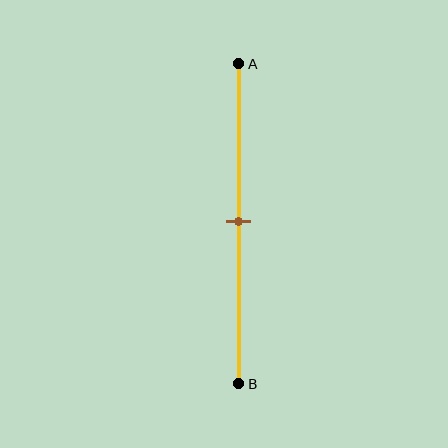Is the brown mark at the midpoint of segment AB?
Yes, the mark is approximately at the midpoint.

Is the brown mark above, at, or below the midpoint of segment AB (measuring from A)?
The brown mark is approximately at the midpoint of segment AB.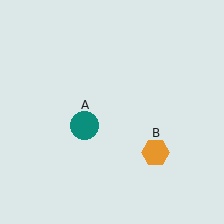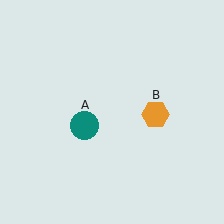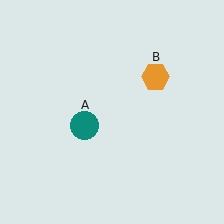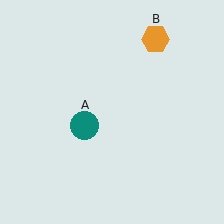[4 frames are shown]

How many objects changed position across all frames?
1 object changed position: orange hexagon (object B).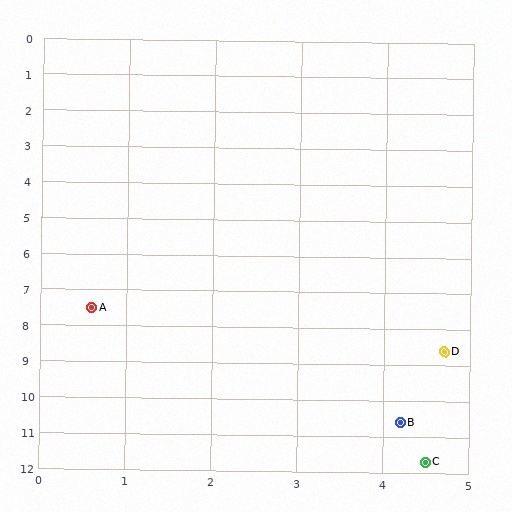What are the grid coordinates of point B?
Point B is at approximately (4.2, 10.6).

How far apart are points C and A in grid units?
Points C and A are about 5.7 grid units apart.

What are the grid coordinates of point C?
Point C is at approximately (4.5, 11.7).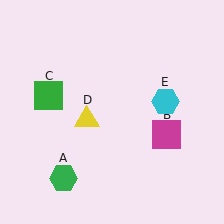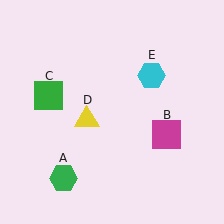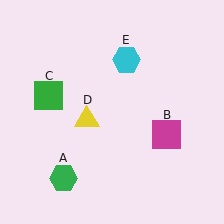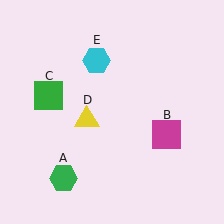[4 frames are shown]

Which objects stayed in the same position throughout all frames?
Green hexagon (object A) and magenta square (object B) and green square (object C) and yellow triangle (object D) remained stationary.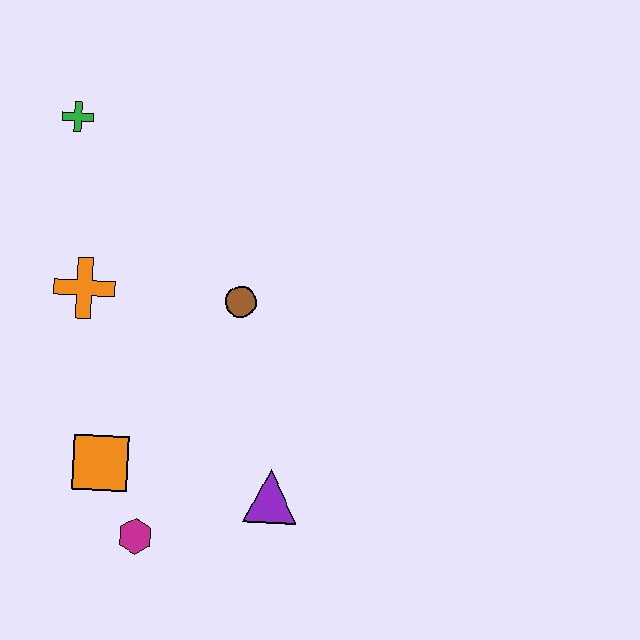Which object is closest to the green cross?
The orange cross is closest to the green cross.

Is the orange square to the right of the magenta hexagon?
No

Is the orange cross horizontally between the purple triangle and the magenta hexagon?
No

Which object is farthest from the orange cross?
The purple triangle is farthest from the orange cross.